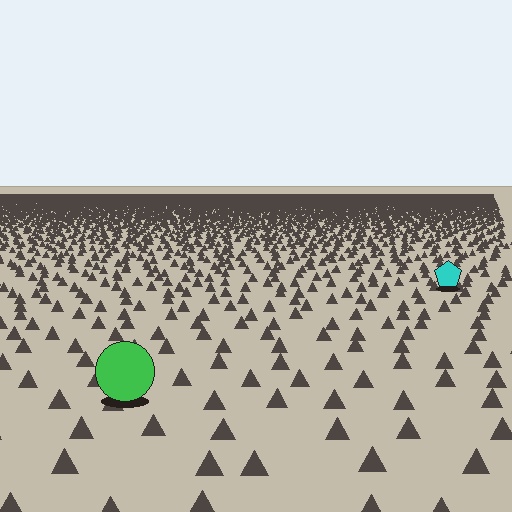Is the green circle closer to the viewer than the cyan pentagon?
Yes. The green circle is closer — you can tell from the texture gradient: the ground texture is coarser near it.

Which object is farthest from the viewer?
The cyan pentagon is farthest from the viewer. It appears smaller and the ground texture around it is denser.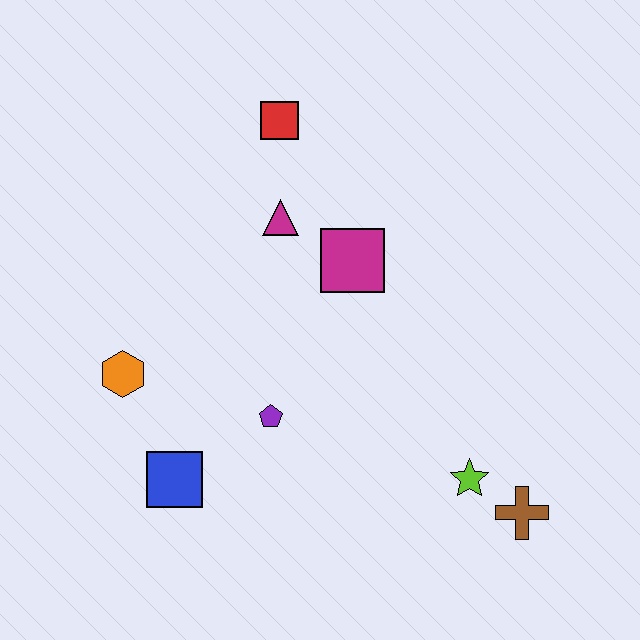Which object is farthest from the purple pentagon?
The red square is farthest from the purple pentagon.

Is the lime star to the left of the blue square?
No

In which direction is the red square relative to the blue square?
The red square is above the blue square.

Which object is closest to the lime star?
The brown cross is closest to the lime star.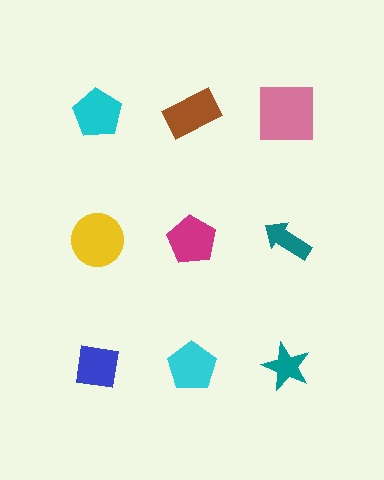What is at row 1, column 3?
A pink square.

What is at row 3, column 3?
A teal star.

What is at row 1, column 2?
A brown rectangle.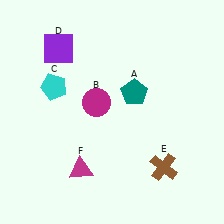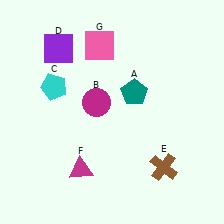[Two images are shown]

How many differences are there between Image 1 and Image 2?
There is 1 difference between the two images.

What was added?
A pink square (G) was added in Image 2.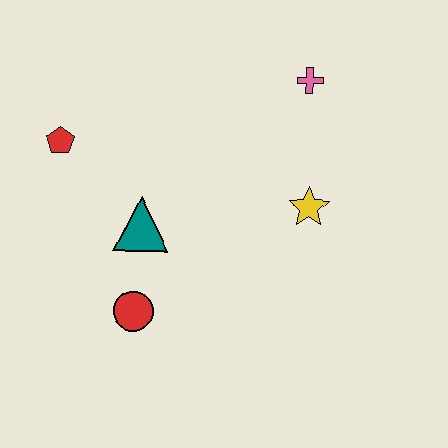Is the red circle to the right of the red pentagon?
Yes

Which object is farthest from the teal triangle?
The pink cross is farthest from the teal triangle.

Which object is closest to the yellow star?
The pink cross is closest to the yellow star.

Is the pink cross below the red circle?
No